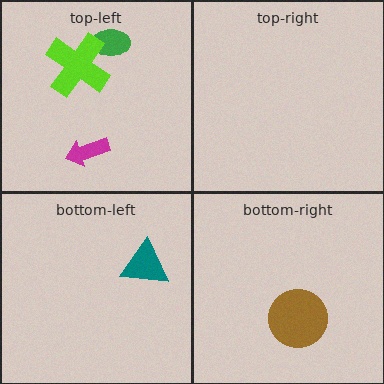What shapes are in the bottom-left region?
The teal triangle.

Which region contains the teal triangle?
The bottom-left region.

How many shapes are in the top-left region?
3.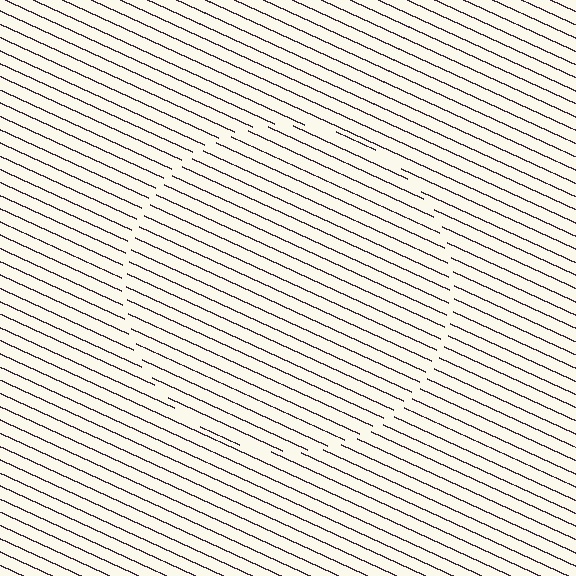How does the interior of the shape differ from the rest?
The interior of the shape contains the same grating, shifted by half a period — the contour is defined by the phase discontinuity where line-ends from the inner and outer gratings abut.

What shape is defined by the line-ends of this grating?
An illusory circle. The interior of the shape contains the same grating, shifted by half a period — the contour is defined by the phase discontinuity where line-ends from the inner and outer gratings abut.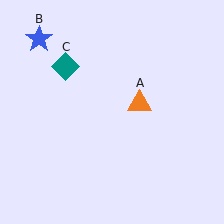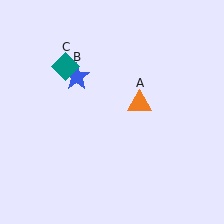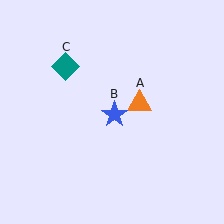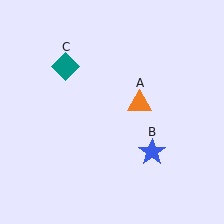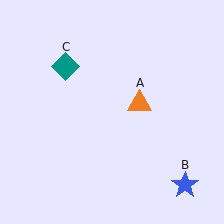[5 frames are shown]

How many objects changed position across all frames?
1 object changed position: blue star (object B).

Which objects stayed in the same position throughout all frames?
Orange triangle (object A) and teal diamond (object C) remained stationary.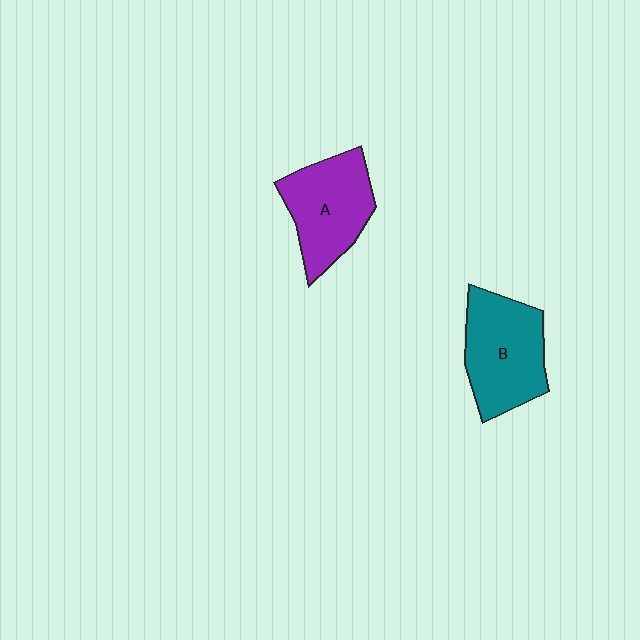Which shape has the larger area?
Shape B (teal).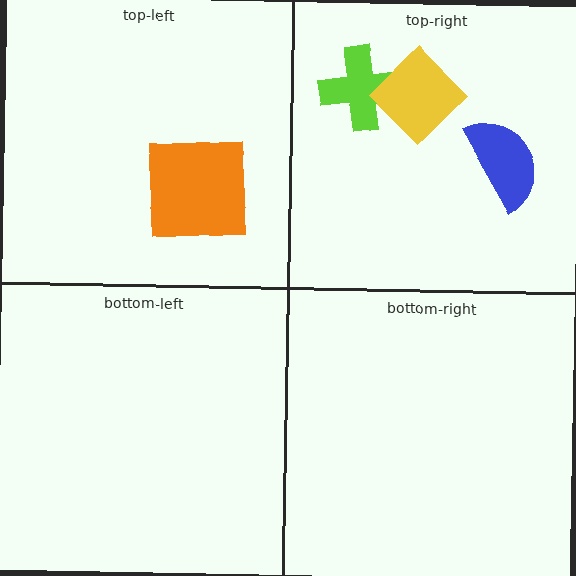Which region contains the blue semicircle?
The top-right region.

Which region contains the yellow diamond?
The top-right region.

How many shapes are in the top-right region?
3.